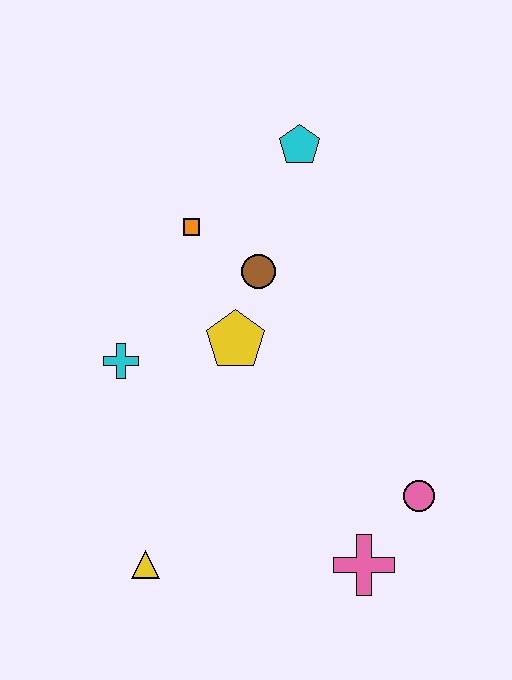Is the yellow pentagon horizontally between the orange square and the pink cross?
Yes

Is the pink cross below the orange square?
Yes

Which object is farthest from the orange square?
The pink cross is farthest from the orange square.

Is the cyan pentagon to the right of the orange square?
Yes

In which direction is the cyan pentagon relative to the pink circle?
The cyan pentagon is above the pink circle.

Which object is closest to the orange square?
The brown circle is closest to the orange square.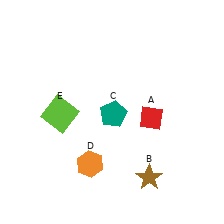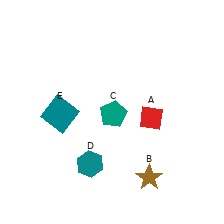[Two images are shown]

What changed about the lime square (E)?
In Image 1, E is lime. In Image 2, it changed to teal.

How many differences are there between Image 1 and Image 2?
There are 2 differences between the two images.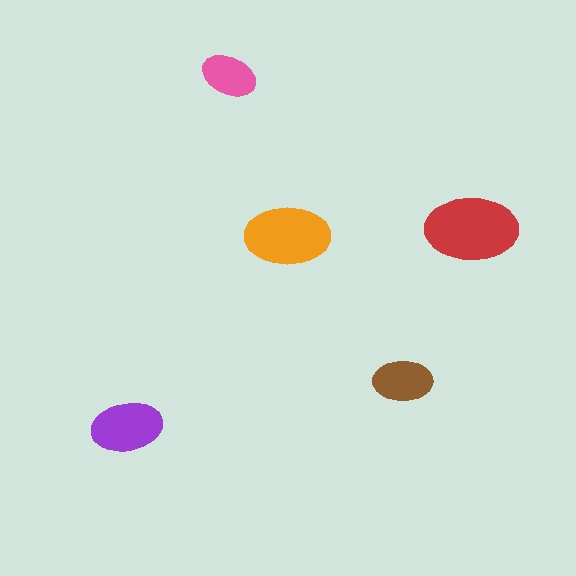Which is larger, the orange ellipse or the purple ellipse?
The orange one.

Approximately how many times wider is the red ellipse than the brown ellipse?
About 1.5 times wider.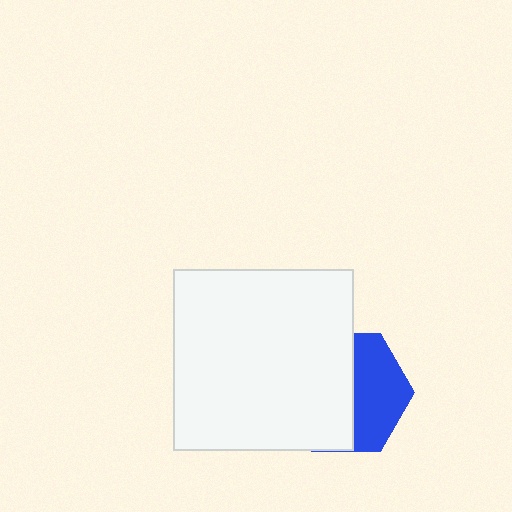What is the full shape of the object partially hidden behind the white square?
The partially hidden object is a blue hexagon.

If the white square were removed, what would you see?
You would see the complete blue hexagon.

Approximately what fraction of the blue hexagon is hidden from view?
Roughly 57% of the blue hexagon is hidden behind the white square.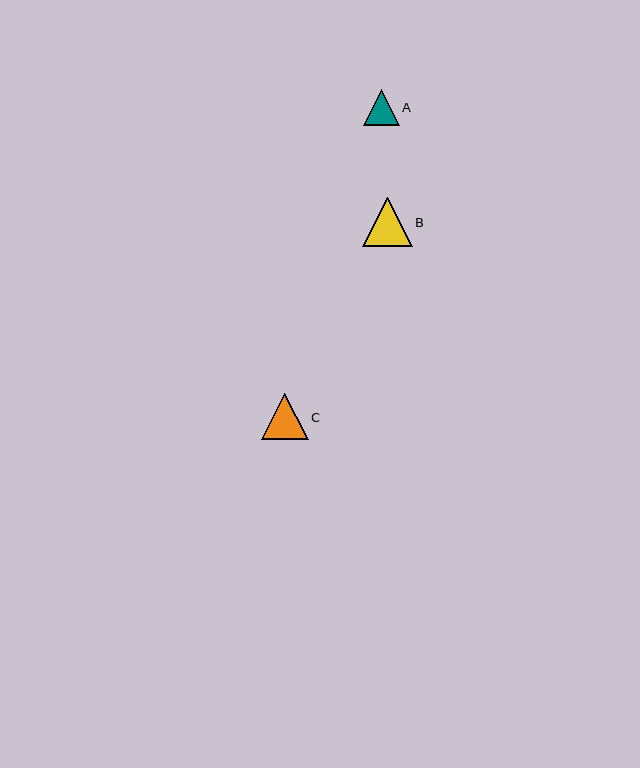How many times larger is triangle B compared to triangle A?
Triangle B is approximately 1.4 times the size of triangle A.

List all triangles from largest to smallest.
From largest to smallest: B, C, A.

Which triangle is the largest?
Triangle B is the largest with a size of approximately 49 pixels.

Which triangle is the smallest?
Triangle A is the smallest with a size of approximately 36 pixels.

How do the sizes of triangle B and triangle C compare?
Triangle B and triangle C are approximately the same size.